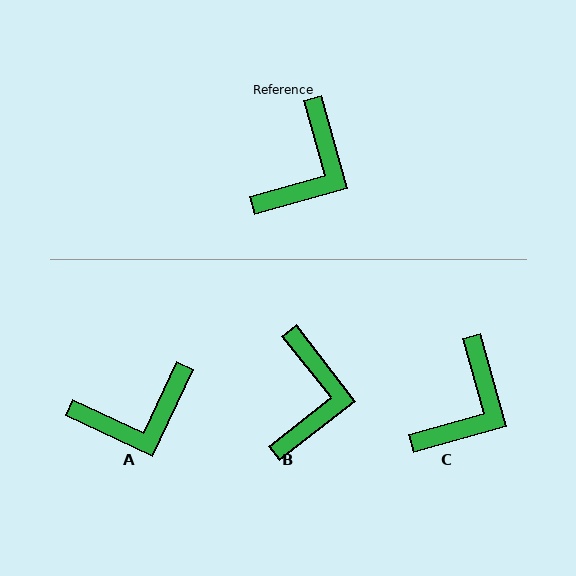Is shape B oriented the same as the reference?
No, it is off by about 22 degrees.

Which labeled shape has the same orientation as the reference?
C.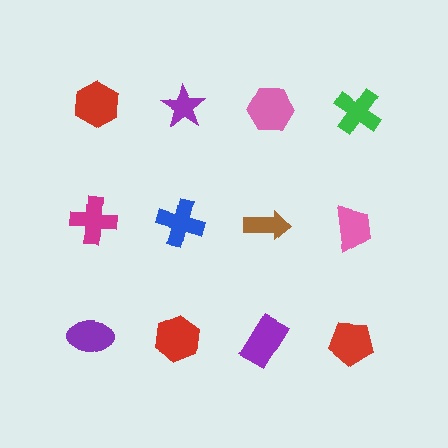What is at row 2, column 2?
A blue cross.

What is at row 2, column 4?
A pink trapezoid.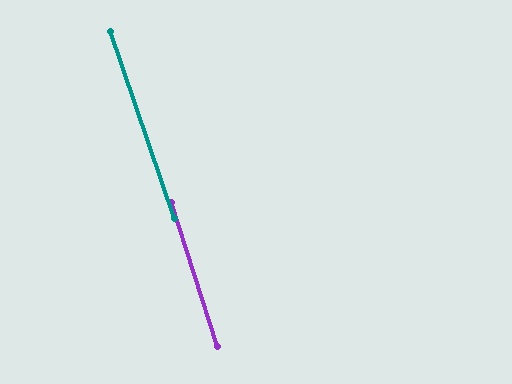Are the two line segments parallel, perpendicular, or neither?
Parallel — their directions differ by only 1.0°.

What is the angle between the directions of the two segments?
Approximately 1 degree.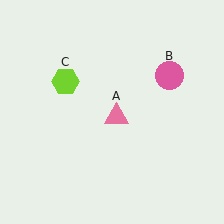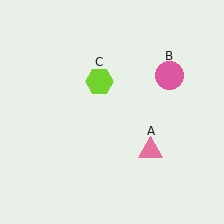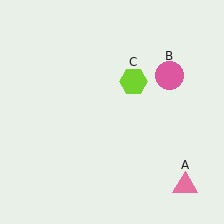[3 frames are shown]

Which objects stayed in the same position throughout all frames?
Pink circle (object B) remained stationary.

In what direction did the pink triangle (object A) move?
The pink triangle (object A) moved down and to the right.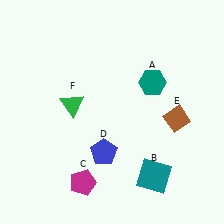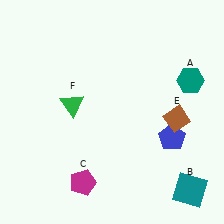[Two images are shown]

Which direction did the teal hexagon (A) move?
The teal hexagon (A) moved right.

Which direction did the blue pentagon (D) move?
The blue pentagon (D) moved right.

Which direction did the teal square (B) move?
The teal square (B) moved right.